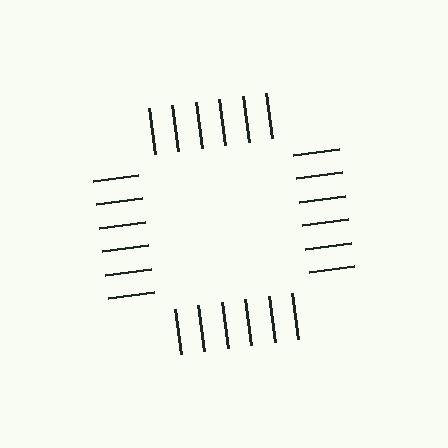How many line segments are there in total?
24 — 6 along each of the 4 edges.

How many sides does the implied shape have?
4 sides — the line-ends trace a square.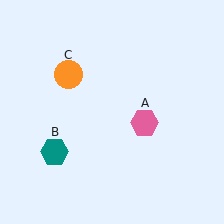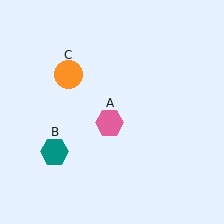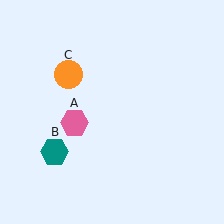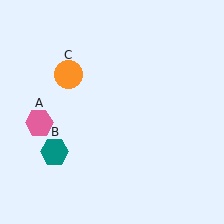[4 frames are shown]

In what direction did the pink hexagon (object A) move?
The pink hexagon (object A) moved left.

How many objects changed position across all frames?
1 object changed position: pink hexagon (object A).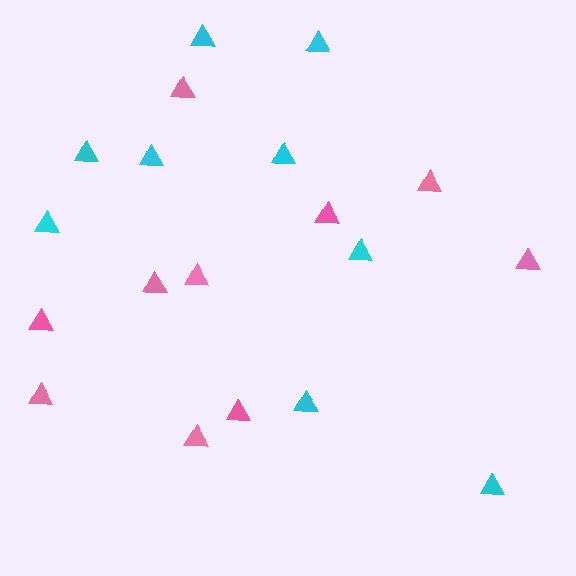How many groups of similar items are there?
There are 2 groups: one group of cyan triangles (9) and one group of pink triangles (10).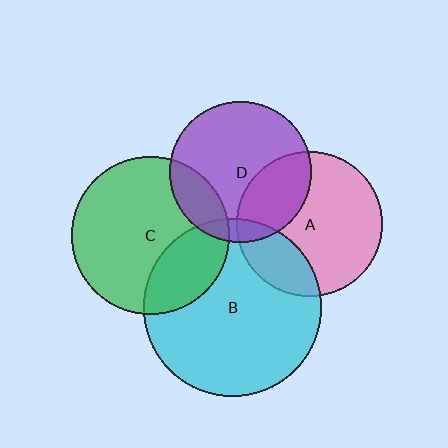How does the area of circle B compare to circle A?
Approximately 1.5 times.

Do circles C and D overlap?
Yes.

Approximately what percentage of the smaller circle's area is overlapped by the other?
Approximately 20%.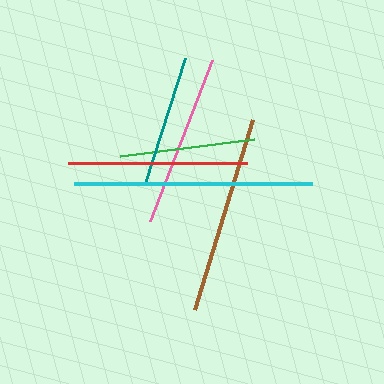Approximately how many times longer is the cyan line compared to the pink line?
The cyan line is approximately 1.4 times the length of the pink line.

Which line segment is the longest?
The cyan line is the longest at approximately 239 pixels.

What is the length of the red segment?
The red segment is approximately 179 pixels long.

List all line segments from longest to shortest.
From longest to shortest: cyan, brown, red, pink, green, teal.